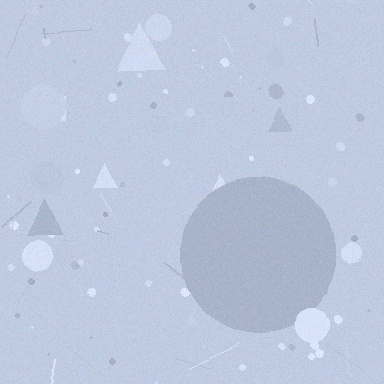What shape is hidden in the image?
A circle is hidden in the image.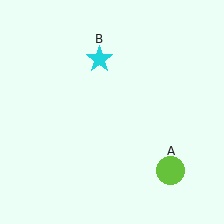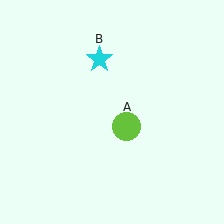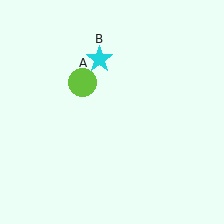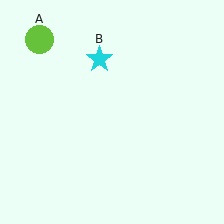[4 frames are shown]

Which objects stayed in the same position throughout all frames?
Cyan star (object B) remained stationary.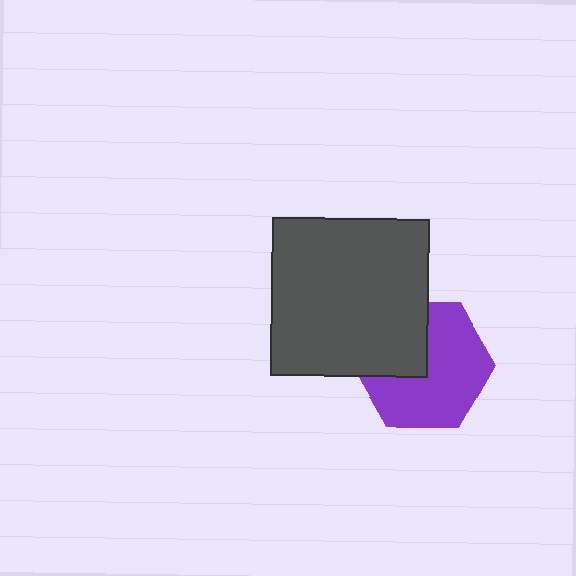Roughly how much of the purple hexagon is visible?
Most of it is visible (roughly 66%).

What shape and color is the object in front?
The object in front is a dark gray square.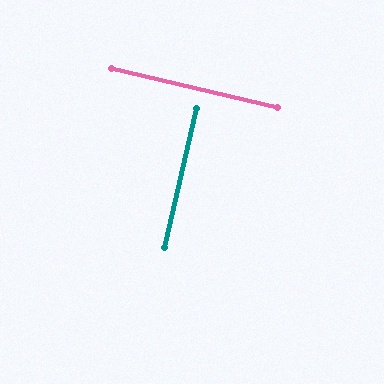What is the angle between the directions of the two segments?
Approximately 90 degrees.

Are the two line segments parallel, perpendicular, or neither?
Perpendicular — they meet at approximately 90°.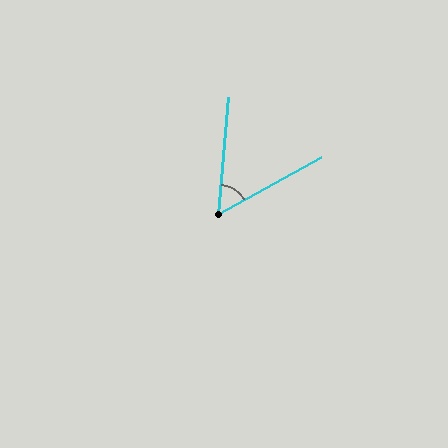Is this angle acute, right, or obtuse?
It is acute.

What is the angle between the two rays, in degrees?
Approximately 56 degrees.